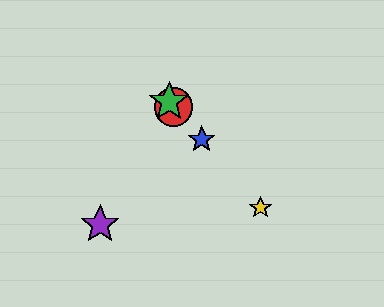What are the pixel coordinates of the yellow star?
The yellow star is at (260, 208).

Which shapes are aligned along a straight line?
The red circle, the blue star, the green star, the yellow star are aligned along a straight line.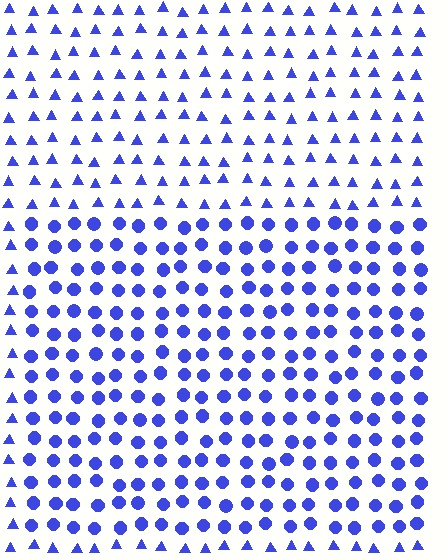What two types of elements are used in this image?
The image uses circles inside the rectangle region and triangles outside it.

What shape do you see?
I see a rectangle.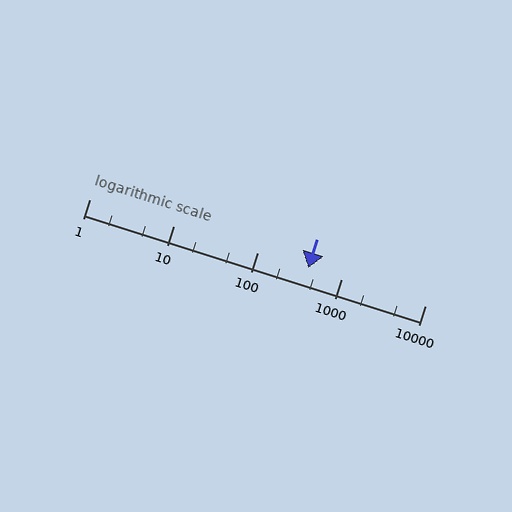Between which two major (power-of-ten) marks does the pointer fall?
The pointer is between 100 and 1000.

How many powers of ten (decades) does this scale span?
The scale spans 4 decades, from 1 to 10000.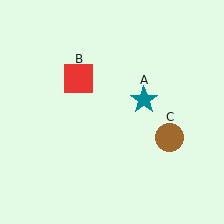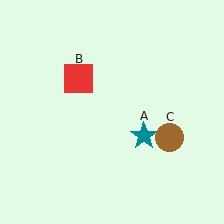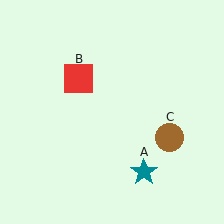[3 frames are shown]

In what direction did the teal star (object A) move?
The teal star (object A) moved down.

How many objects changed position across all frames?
1 object changed position: teal star (object A).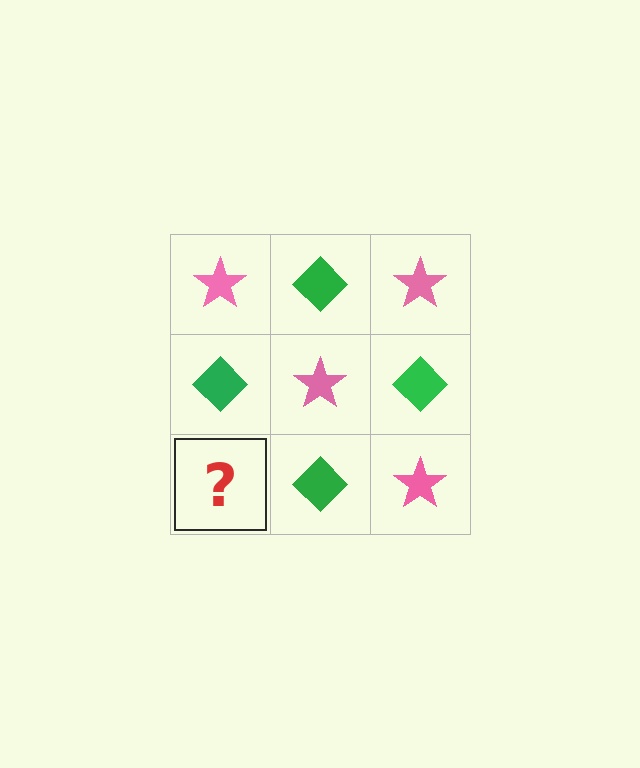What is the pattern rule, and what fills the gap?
The rule is that it alternates pink star and green diamond in a checkerboard pattern. The gap should be filled with a pink star.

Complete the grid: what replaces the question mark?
The question mark should be replaced with a pink star.